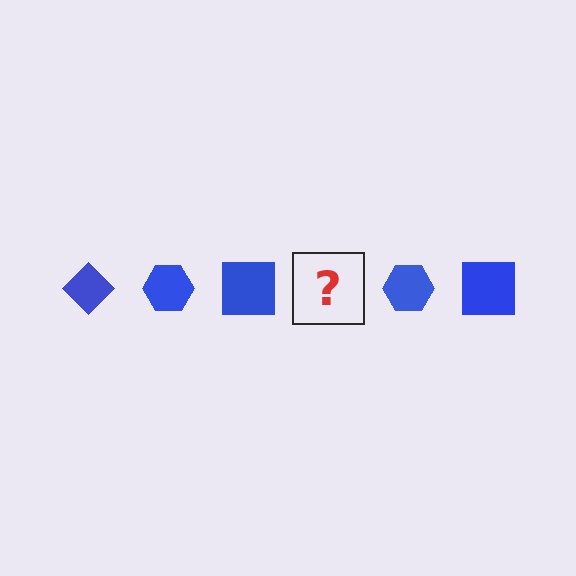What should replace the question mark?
The question mark should be replaced with a blue diamond.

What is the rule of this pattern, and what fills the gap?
The rule is that the pattern cycles through diamond, hexagon, square shapes in blue. The gap should be filled with a blue diamond.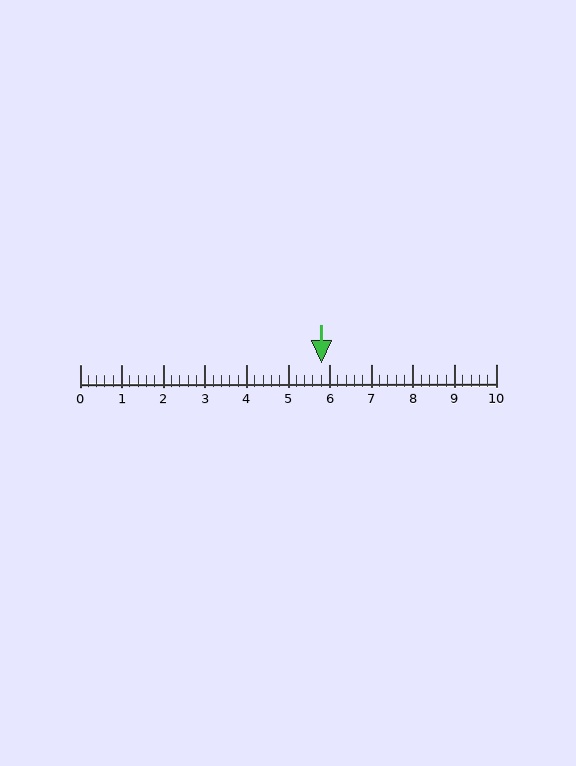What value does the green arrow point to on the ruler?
The green arrow points to approximately 5.8.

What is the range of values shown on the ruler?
The ruler shows values from 0 to 10.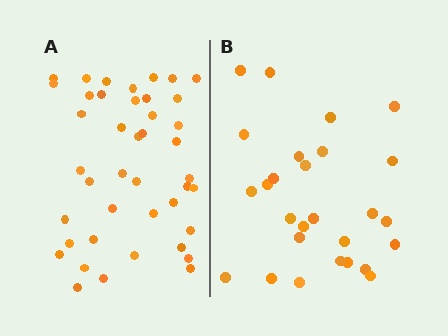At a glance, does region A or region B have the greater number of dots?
Region A (the left region) has more dots.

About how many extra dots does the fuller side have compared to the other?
Region A has approximately 15 more dots than region B.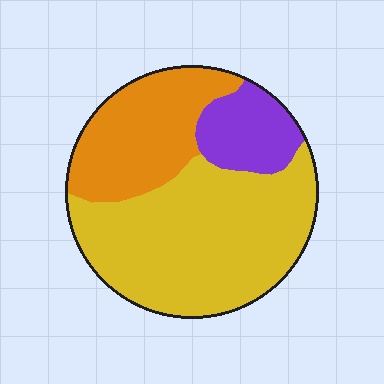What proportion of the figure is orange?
Orange covers around 30% of the figure.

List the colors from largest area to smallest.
From largest to smallest: yellow, orange, purple.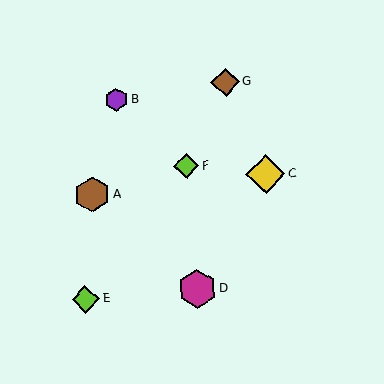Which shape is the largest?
The yellow diamond (labeled C) is the largest.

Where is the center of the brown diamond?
The center of the brown diamond is at (225, 82).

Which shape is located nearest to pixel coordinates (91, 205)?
The brown hexagon (labeled A) at (92, 194) is nearest to that location.